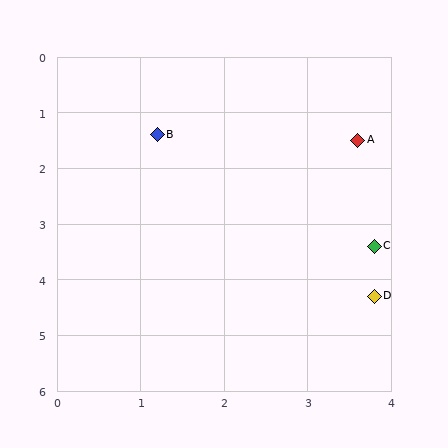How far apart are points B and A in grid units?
Points B and A are about 2.4 grid units apart.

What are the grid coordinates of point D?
Point D is at approximately (3.8, 4.3).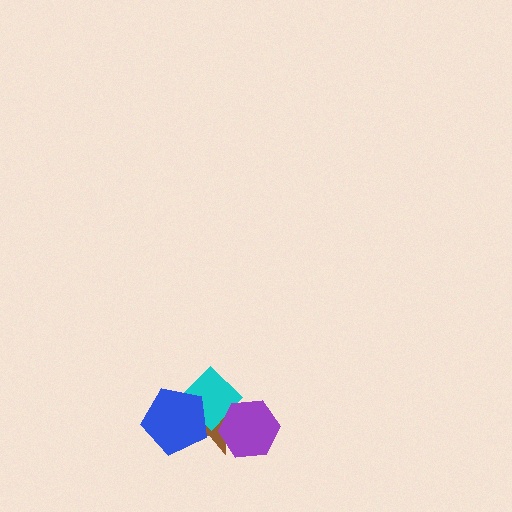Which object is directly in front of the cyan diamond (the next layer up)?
The blue pentagon is directly in front of the cyan diamond.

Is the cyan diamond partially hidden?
Yes, it is partially covered by another shape.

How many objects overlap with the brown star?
3 objects overlap with the brown star.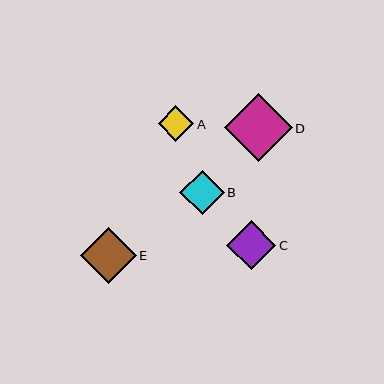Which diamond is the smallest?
Diamond A is the smallest with a size of approximately 36 pixels.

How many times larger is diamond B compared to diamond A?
Diamond B is approximately 1.2 times the size of diamond A.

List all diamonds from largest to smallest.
From largest to smallest: D, E, C, B, A.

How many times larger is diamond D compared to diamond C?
Diamond D is approximately 1.4 times the size of diamond C.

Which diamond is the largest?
Diamond D is the largest with a size of approximately 68 pixels.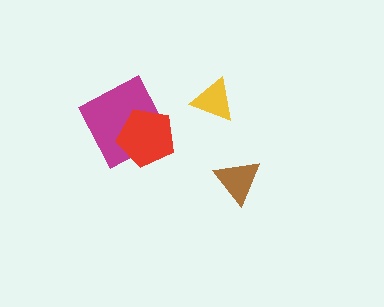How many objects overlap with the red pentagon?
1 object overlaps with the red pentagon.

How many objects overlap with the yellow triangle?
0 objects overlap with the yellow triangle.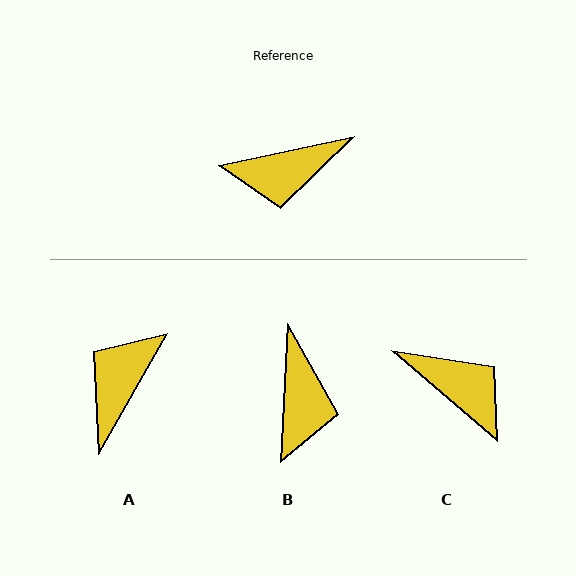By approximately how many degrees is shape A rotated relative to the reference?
Approximately 132 degrees clockwise.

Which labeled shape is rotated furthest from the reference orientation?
A, about 132 degrees away.